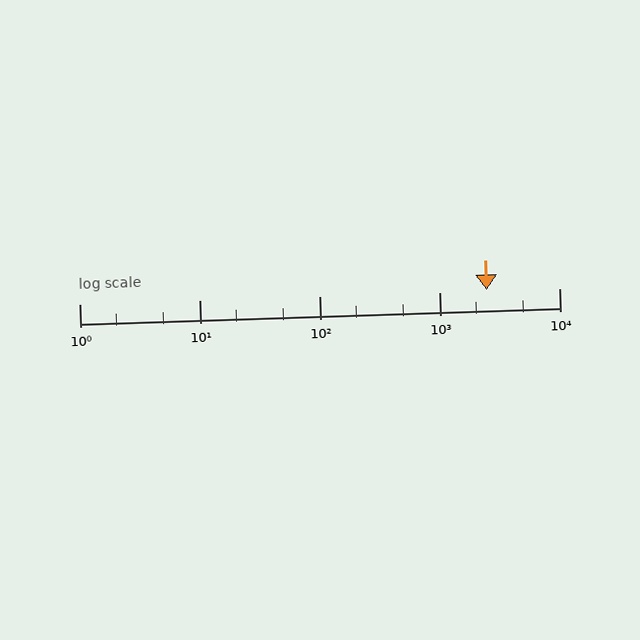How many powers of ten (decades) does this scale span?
The scale spans 4 decades, from 1 to 10000.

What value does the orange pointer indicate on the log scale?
The pointer indicates approximately 2500.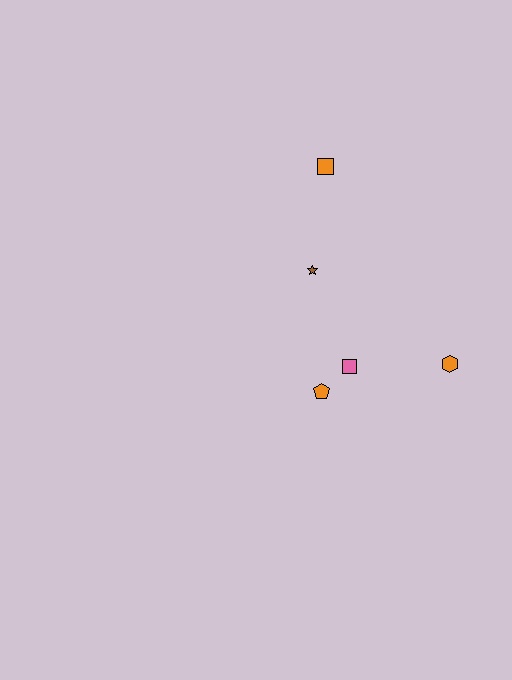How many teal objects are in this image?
There are no teal objects.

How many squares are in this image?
There are 2 squares.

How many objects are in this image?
There are 5 objects.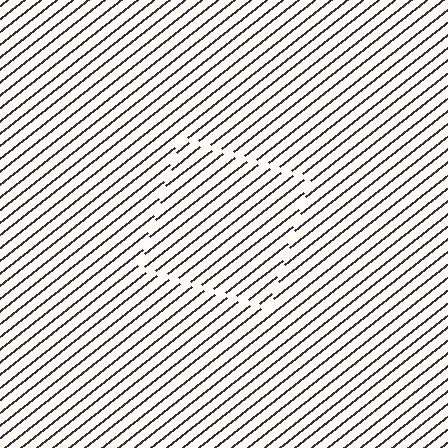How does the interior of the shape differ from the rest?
The interior of the shape contains the same grating, shifted by half a period — the contour is defined by the phase discontinuity where line-ends from the inner and outer gratings abut.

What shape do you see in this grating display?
An illusory square. The interior of the shape contains the same grating, shifted by half a period — the contour is defined by the phase discontinuity where line-ends from the inner and outer gratings abut.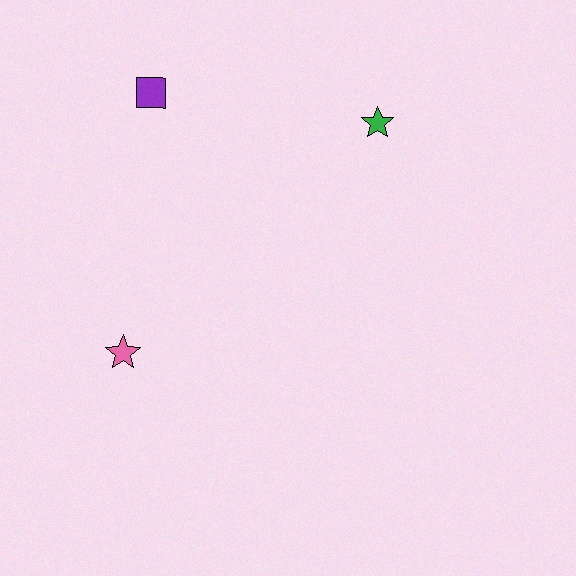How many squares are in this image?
There is 1 square.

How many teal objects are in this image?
There are no teal objects.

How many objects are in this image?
There are 3 objects.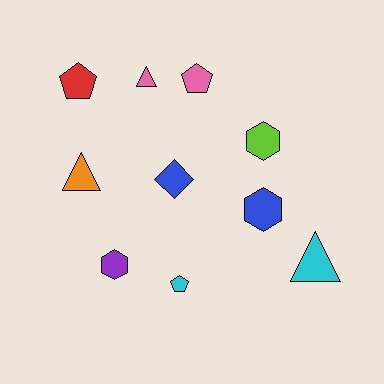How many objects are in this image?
There are 10 objects.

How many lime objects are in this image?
There is 1 lime object.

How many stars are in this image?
There are no stars.